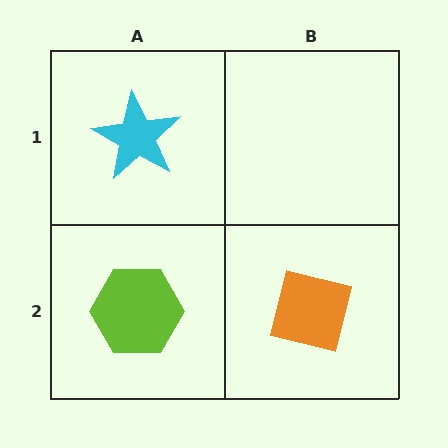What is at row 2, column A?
A lime hexagon.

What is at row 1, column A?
A cyan star.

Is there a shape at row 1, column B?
No, that cell is empty.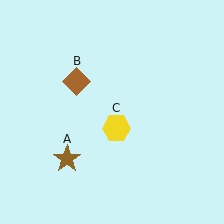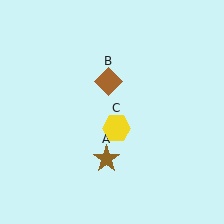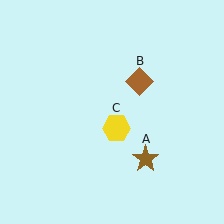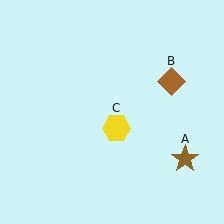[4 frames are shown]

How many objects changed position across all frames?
2 objects changed position: brown star (object A), brown diamond (object B).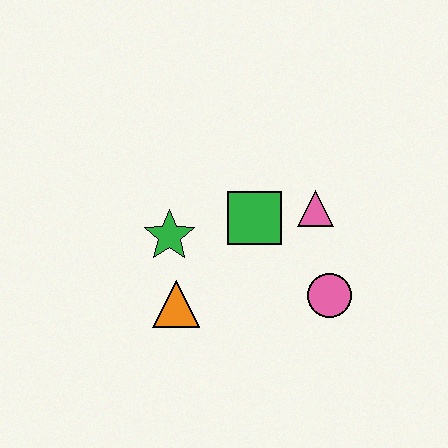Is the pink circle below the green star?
Yes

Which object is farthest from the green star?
The pink circle is farthest from the green star.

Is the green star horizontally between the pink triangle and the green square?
No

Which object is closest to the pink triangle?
The green square is closest to the pink triangle.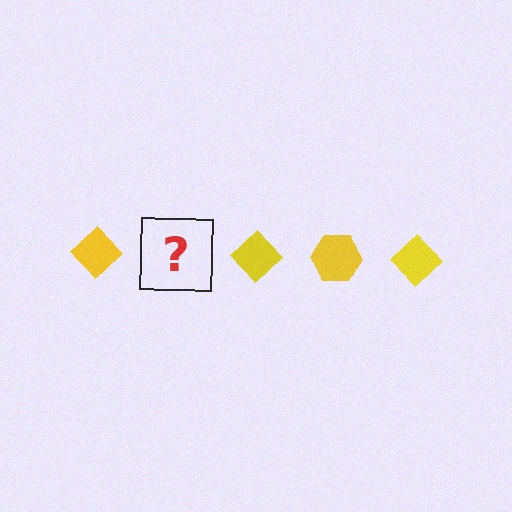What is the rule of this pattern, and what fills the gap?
The rule is that the pattern cycles through diamond, hexagon shapes in yellow. The gap should be filled with a yellow hexagon.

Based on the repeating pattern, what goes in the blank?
The blank should be a yellow hexagon.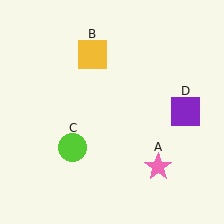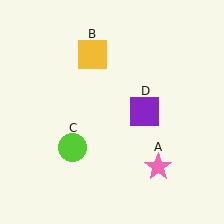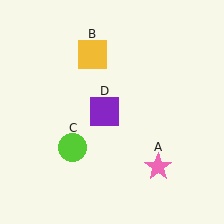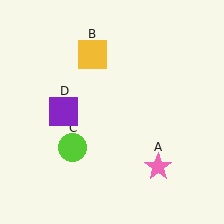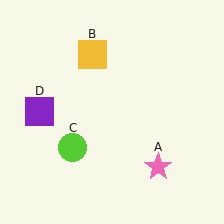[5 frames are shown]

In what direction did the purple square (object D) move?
The purple square (object D) moved left.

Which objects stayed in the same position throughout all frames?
Pink star (object A) and yellow square (object B) and lime circle (object C) remained stationary.